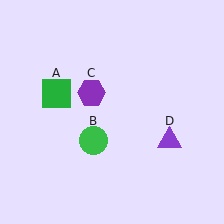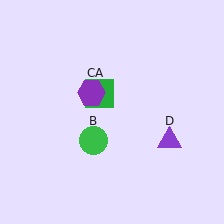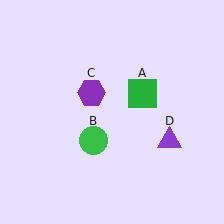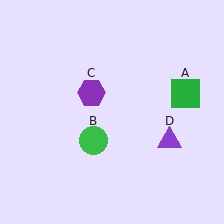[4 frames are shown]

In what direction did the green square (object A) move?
The green square (object A) moved right.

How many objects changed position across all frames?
1 object changed position: green square (object A).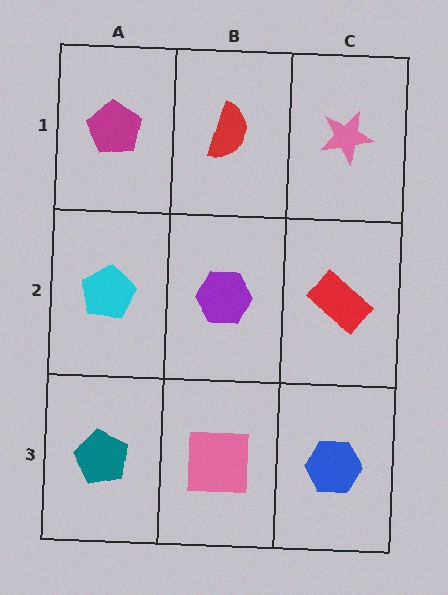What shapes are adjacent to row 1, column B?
A purple hexagon (row 2, column B), a magenta pentagon (row 1, column A), a pink star (row 1, column C).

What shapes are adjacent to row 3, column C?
A red rectangle (row 2, column C), a pink square (row 3, column B).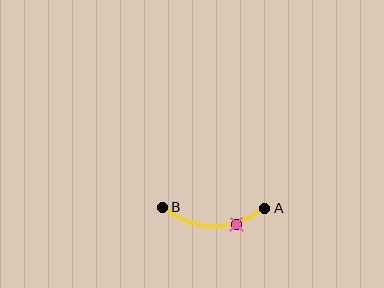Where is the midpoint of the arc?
The arc midpoint is the point on the curve farthest from the straight line joining A and B. It sits below that line.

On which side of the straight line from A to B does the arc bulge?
The arc bulges below the straight line connecting A and B.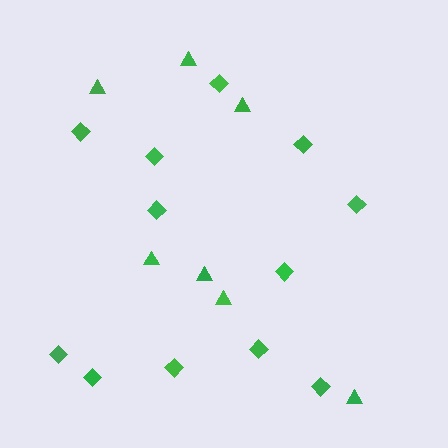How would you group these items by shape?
There are 2 groups: one group of diamonds (12) and one group of triangles (7).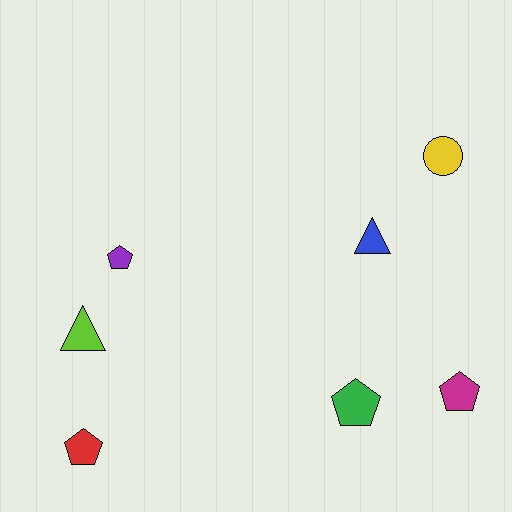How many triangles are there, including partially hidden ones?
There are 2 triangles.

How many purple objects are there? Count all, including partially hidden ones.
There is 1 purple object.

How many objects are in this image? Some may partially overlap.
There are 7 objects.